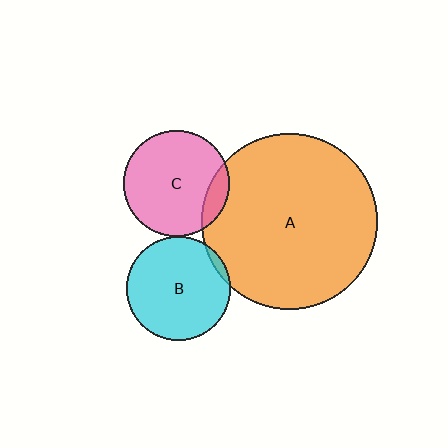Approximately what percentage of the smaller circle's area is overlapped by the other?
Approximately 5%.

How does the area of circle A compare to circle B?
Approximately 2.8 times.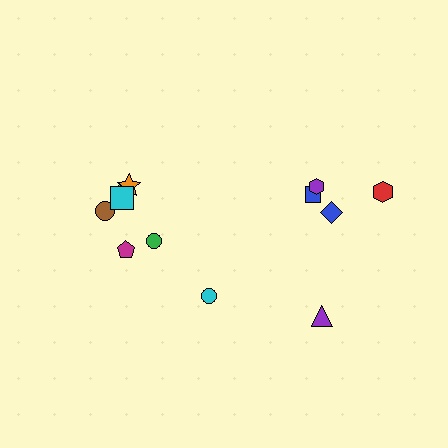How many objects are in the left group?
There are 7 objects.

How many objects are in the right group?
There are 5 objects.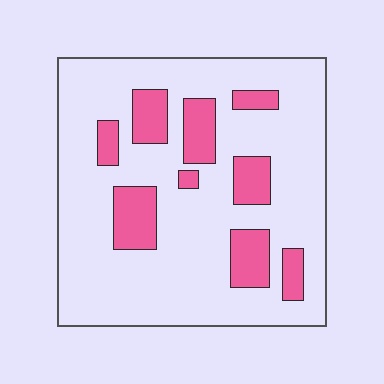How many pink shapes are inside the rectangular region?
9.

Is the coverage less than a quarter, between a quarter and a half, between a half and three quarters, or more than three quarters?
Less than a quarter.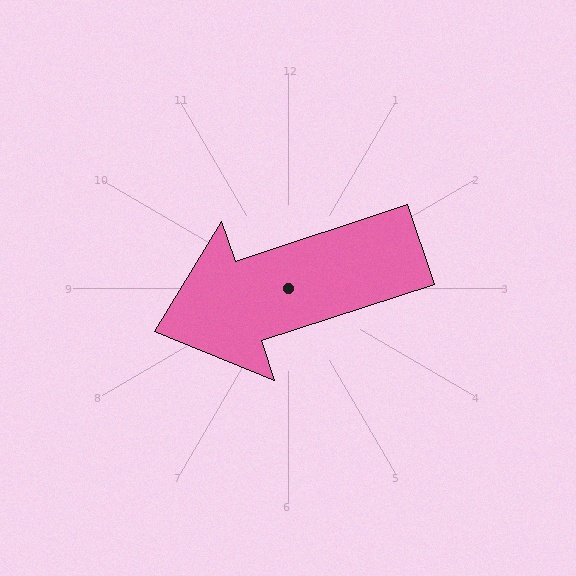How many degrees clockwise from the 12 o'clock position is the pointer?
Approximately 252 degrees.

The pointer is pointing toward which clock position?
Roughly 8 o'clock.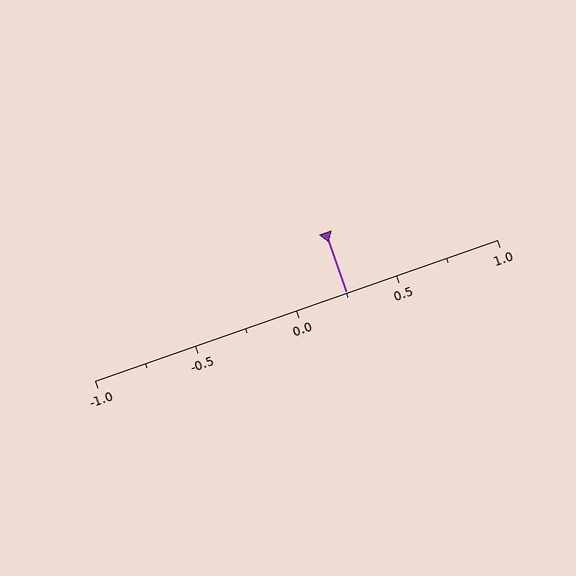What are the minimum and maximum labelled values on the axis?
The axis runs from -1.0 to 1.0.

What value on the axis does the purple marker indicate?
The marker indicates approximately 0.25.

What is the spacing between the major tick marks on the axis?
The major ticks are spaced 0.5 apart.